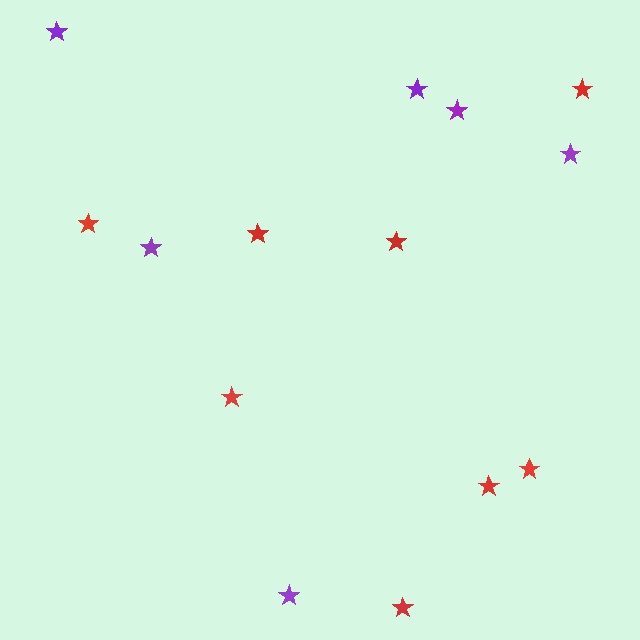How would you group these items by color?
There are 2 groups: one group of red stars (8) and one group of purple stars (6).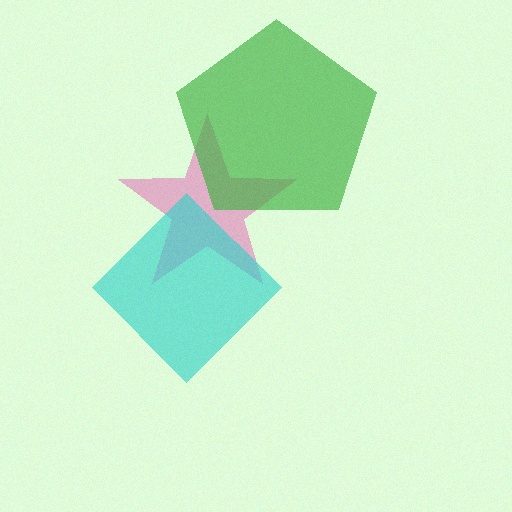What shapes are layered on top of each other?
The layered shapes are: a pink star, a cyan diamond, a green pentagon.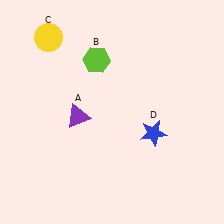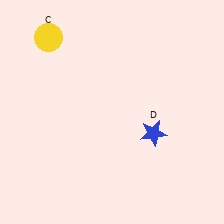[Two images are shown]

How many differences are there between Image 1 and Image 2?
There are 2 differences between the two images.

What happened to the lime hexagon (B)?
The lime hexagon (B) was removed in Image 2. It was in the top-left area of Image 1.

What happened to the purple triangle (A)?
The purple triangle (A) was removed in Image 2. It was in the bottom-left area of Image 1.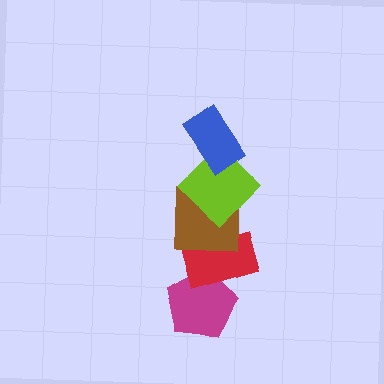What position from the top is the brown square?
The brown square is 3rd from the top.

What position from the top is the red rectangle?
The red rectangle is 4th from the top.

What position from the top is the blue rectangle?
The blue rectangle is 1st from the top.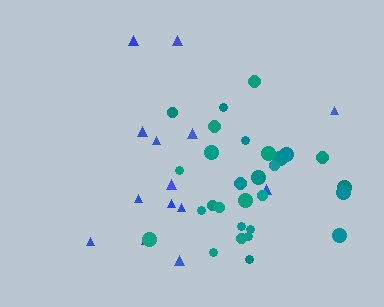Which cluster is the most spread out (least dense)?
Blue.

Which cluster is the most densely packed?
Teal.